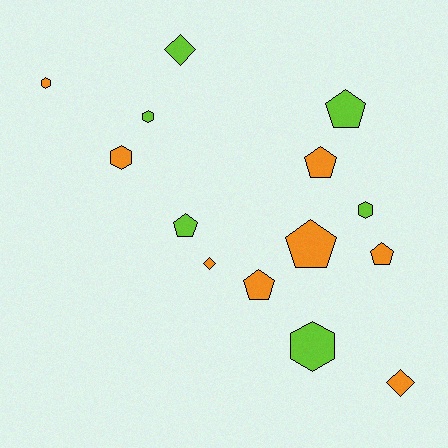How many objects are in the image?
There are 14 objects.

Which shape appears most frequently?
Pentagon, with 6 objects.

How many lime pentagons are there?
There are 2 lime pentagons.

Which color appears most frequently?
Orange, with 8 objects.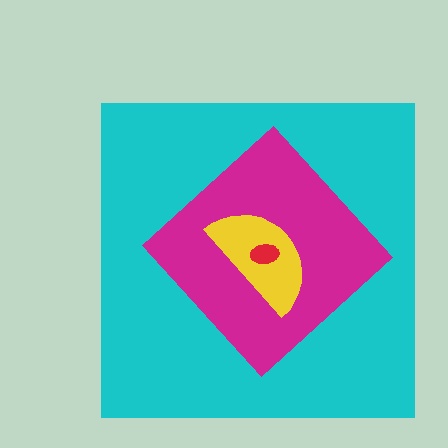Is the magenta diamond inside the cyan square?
Yes.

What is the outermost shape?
The cyan square.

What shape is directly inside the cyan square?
The magenta diamond.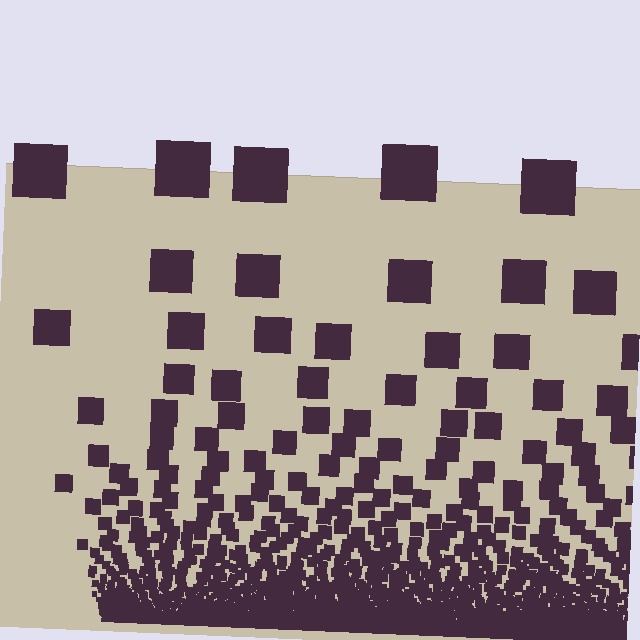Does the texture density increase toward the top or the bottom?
Density increases toward the bottom.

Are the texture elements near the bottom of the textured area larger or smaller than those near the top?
Smaller. The gradient is inverted — elements near the bottom are smaller and denser.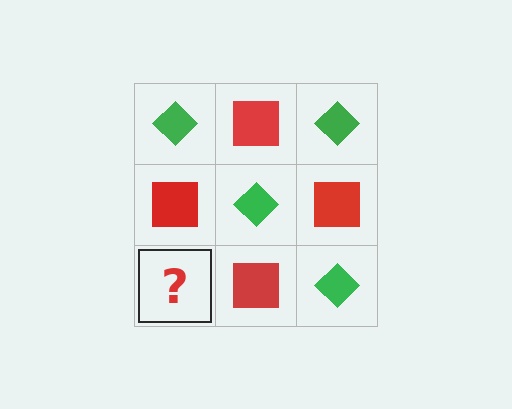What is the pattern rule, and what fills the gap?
The rule is that it alternates green diamond and red square in a checkerboard pattern. The gap should be filled with a green diamond.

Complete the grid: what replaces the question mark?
The question mark should be replaced with a green diamond.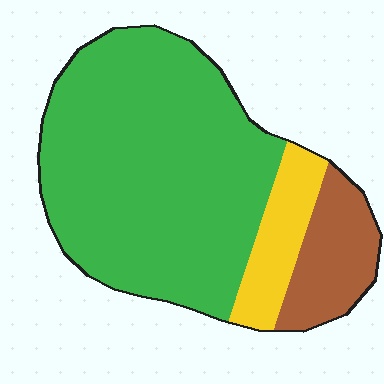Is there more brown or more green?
Green.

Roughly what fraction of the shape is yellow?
Yellow takes up about one eighth (1/8) of the shape.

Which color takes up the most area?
Green, at roughly 75%.